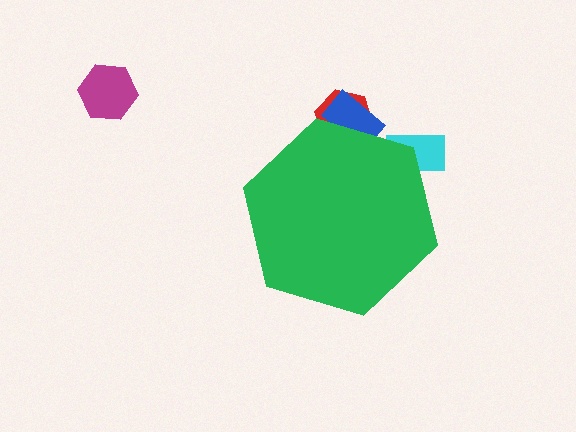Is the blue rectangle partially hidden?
Yes, the blue rectangle is partially hidden behind the green hexagon.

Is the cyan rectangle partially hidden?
Yes, the cyan rectangle is partially hidden behind the green hexagon.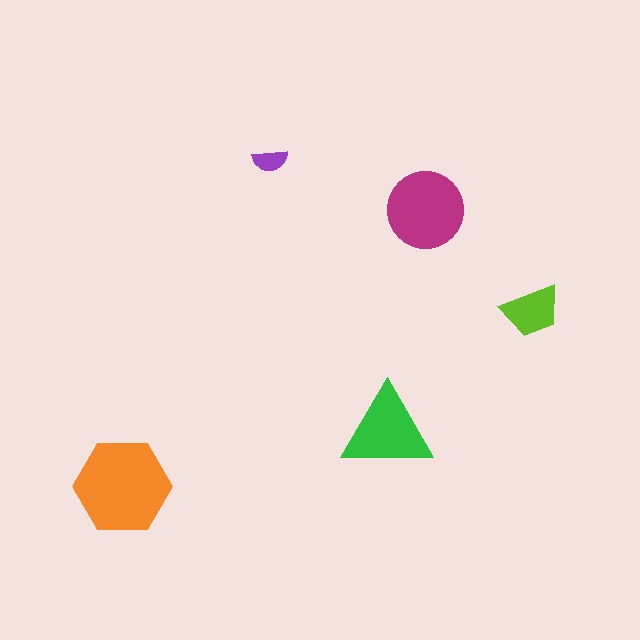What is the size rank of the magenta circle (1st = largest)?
2nd.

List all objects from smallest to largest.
The purple semicircle, the lime trapezoid, the green triangle, the magenta circle, the orange hexagon.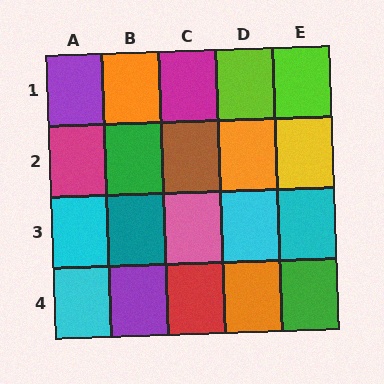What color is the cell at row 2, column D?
Orange.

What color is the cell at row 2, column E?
Yellow.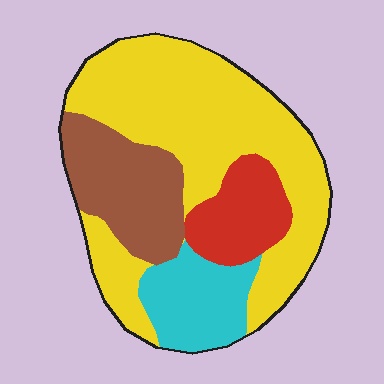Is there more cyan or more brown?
Brown.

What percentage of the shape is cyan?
Cyan covers about 15% of the shape.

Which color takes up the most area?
Yellow, at roughly 55%.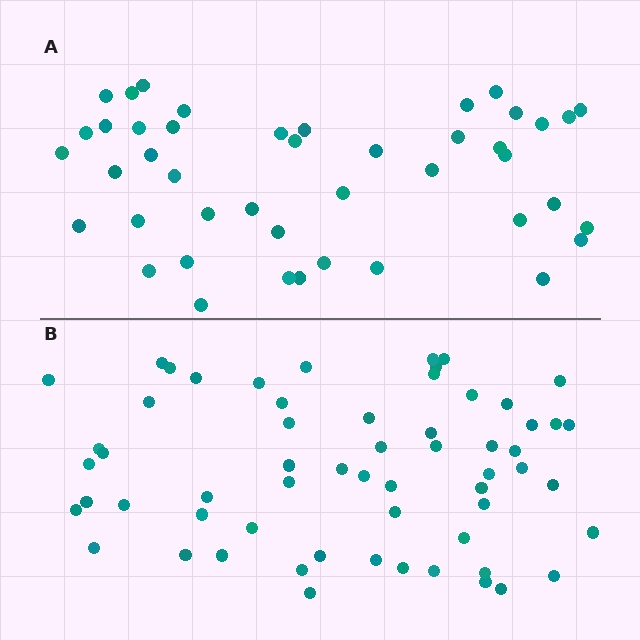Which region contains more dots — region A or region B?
Region B (the bottom region) has more dots.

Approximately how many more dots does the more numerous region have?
Region B has approximately 15 more dots than region A.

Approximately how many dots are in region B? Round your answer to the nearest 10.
About 60 dots.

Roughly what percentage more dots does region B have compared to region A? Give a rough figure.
About 35% more.